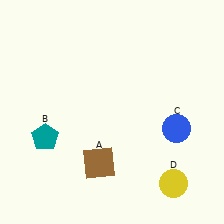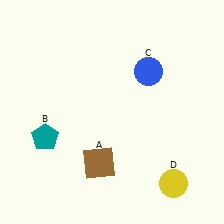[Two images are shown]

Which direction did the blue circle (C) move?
The blue circle (C) moved up.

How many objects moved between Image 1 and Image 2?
1 object moved between the two images.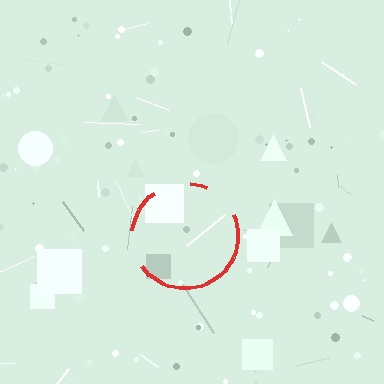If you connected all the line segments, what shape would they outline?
They would outline a circle.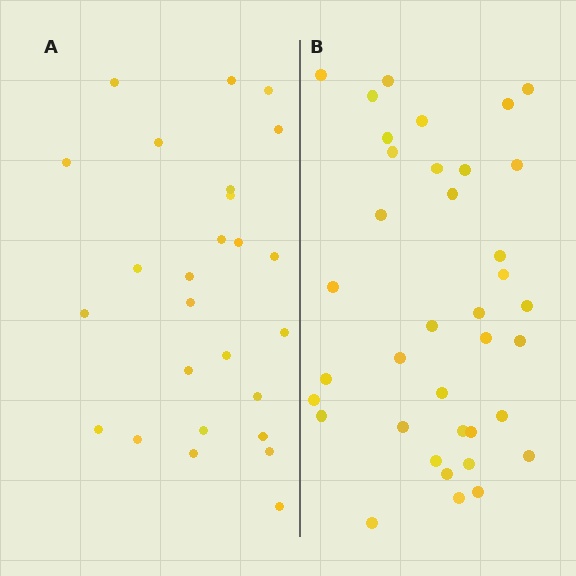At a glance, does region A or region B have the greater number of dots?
Region B (the right region) has more dots.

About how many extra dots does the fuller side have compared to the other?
Region B has roughly 12 or so more dots than region A.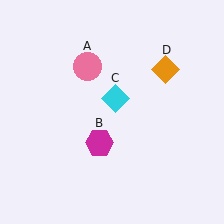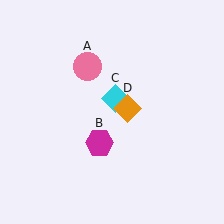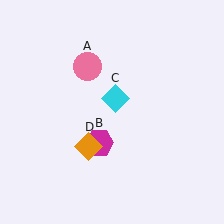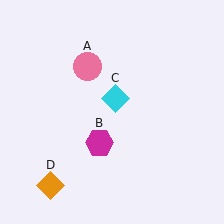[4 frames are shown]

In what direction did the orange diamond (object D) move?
The orange diamond (object D) moved down and to the left.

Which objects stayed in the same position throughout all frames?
Pink circle (object A) and magenta hexagon (object B) and cyan diamond (object C) remained stationary.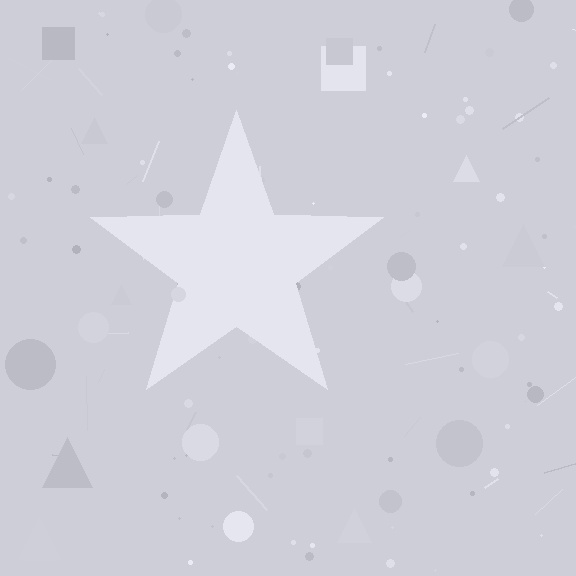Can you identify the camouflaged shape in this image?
The camouflaged shape is a star.